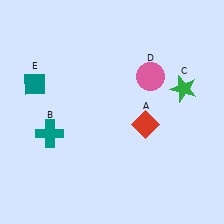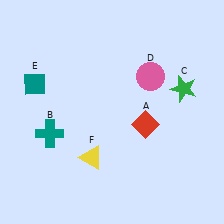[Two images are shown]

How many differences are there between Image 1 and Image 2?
There is 1 difference between the two images.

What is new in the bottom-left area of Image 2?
A yellow triangle (F) was added in the bottom-left area of Image 2.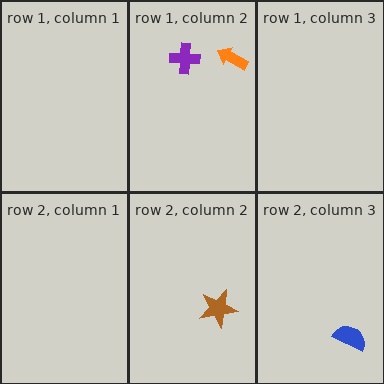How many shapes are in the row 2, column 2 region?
1.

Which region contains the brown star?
The row 2, column 2 region.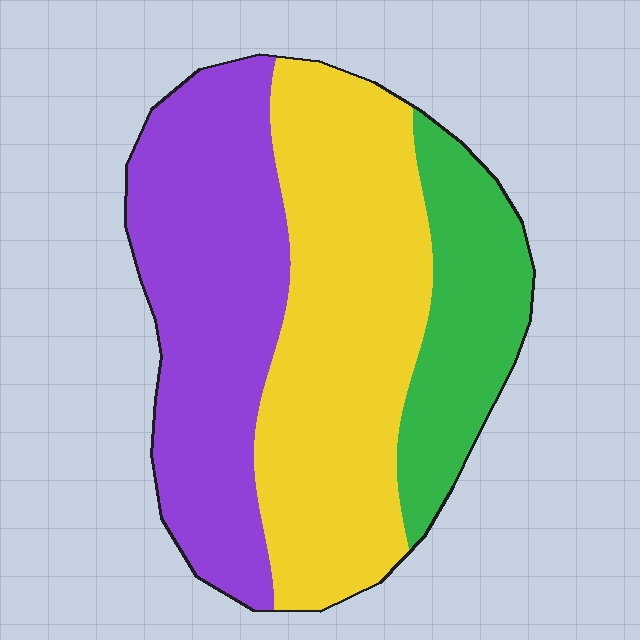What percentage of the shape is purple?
Purple covers about 35% of the shape.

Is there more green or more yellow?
Yellow.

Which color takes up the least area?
Green, at roughly 20%.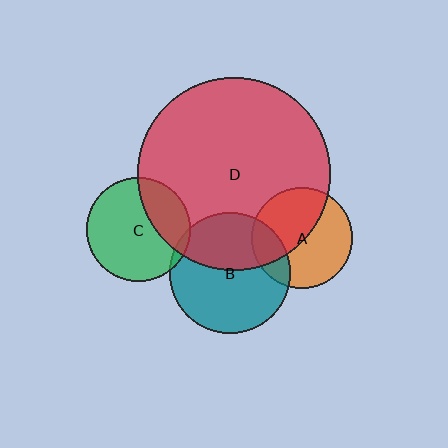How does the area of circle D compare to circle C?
Approximately 3.4 times.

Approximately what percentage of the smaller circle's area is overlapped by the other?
Approximately 40%.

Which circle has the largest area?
Circle D (red).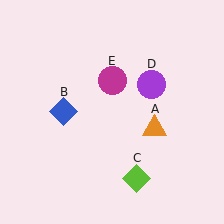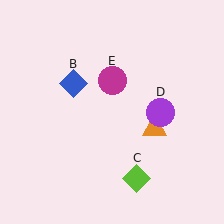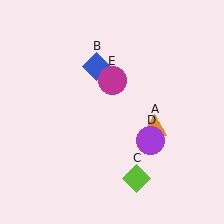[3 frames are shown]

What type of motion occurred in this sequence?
The blue diamond (object B), purple circle (object D) rotated clockwise around the center of the scene.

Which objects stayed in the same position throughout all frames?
Orange triangle (object A) and lime diamond (object C) and magenta circle (object E) remained stationary.